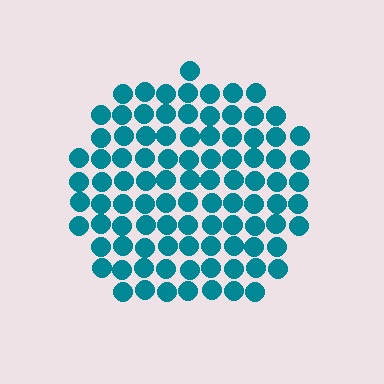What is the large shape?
The large shape is a circle.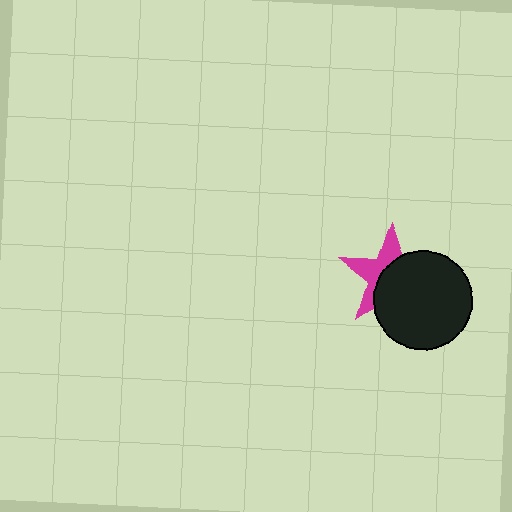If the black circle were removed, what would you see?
You would see the complete magenta star.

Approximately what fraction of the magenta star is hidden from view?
Roughly 57% of the magenta star is hidden behind the black circle.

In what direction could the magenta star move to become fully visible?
The magenta star could move toward the upper-left. That would shift it out from behind the black circle entirely.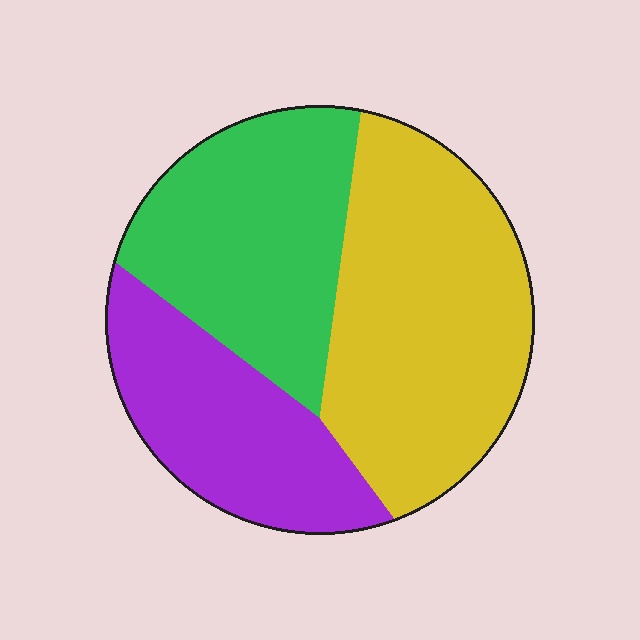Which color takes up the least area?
Purple, at roughly 25%.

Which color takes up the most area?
Yellow, at roughly 40%.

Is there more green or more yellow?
Yellow.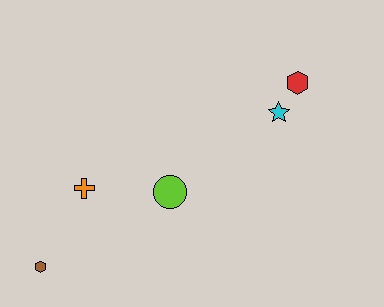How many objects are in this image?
There are 5 objects.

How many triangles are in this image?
There are no triangles.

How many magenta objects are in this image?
There are no magenta objects.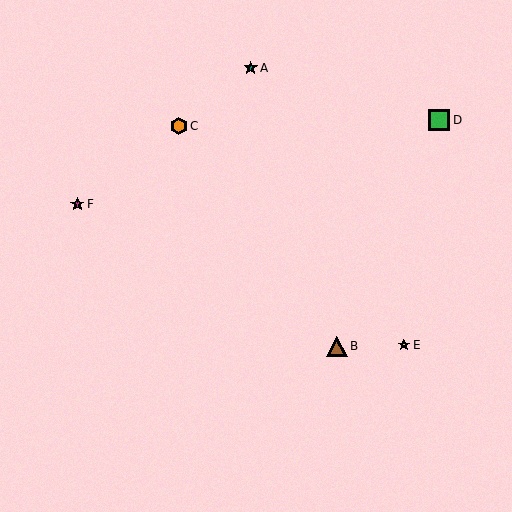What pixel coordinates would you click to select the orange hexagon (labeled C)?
Click at (179, 126) to select the orange hexagon C.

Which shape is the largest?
The brown triangle (labeled B) is the largest.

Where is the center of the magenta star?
The center of the magenta star is at (77, 204).